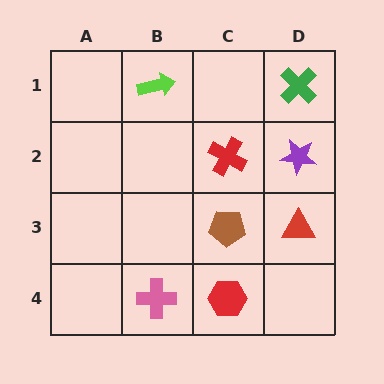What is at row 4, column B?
A pink cross.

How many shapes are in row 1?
2 shapes.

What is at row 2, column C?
A red cross.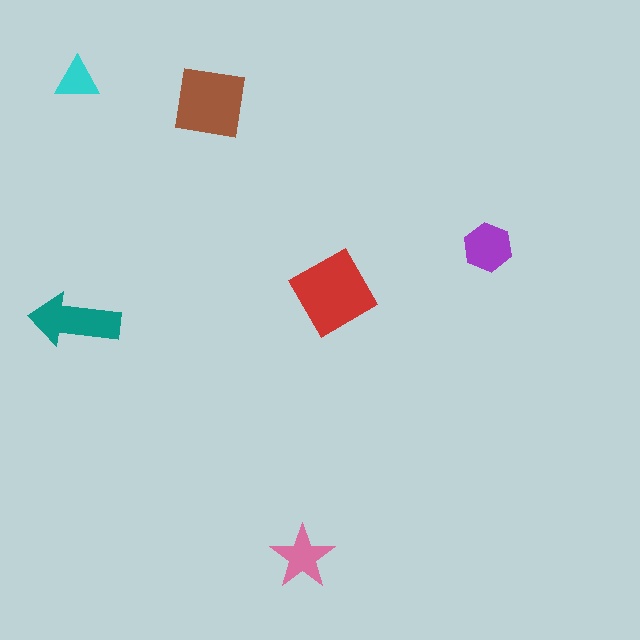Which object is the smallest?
The cyan triangle.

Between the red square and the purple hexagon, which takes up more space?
The red square.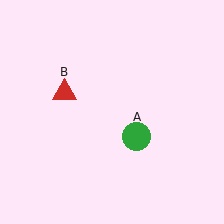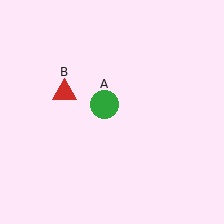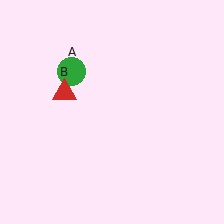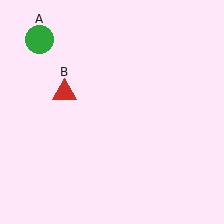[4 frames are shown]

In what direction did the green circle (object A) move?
The green circle (object A) moved up and to the left.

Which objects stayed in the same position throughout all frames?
Red triangle (object B) remained stationary.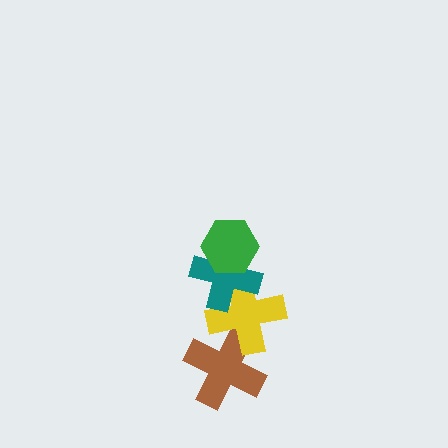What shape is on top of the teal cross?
The green hexagon is on top of the teal cross.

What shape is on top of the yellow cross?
The teal cross is on top of the yellow cross.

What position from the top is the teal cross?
The teal cross is 2nd from the top.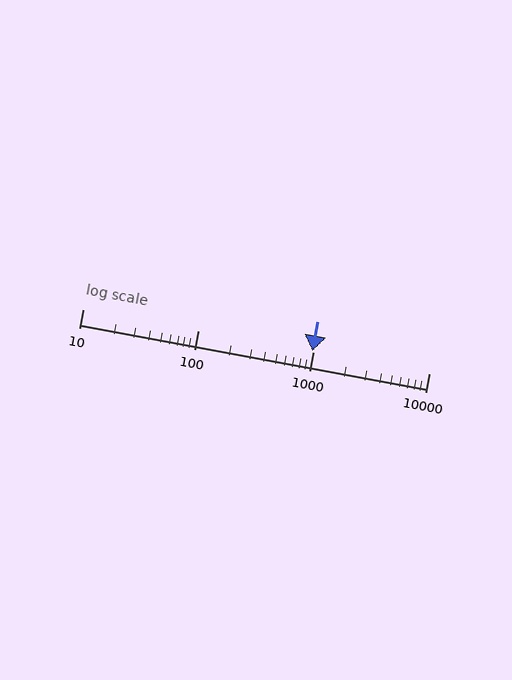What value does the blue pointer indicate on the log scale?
The pointer indicates approximately 980.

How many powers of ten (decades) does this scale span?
The scale spans 3 decades, from 10 to 10000.